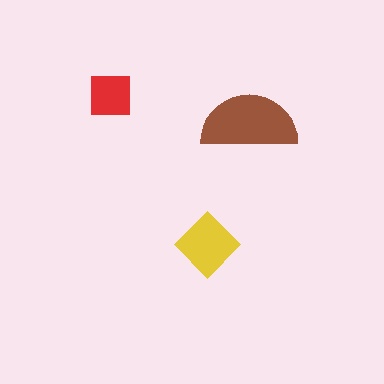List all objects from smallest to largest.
The red square, the yellow diamond, the brown semicircle.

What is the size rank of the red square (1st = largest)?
3rd.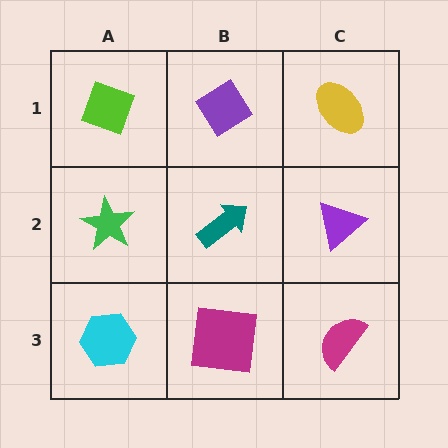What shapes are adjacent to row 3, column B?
A teal arrow (row 2, column B), a cyan hexagon (row 3, column A), a magenta semicircle (row 3, column C).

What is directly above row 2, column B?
A purple diamond.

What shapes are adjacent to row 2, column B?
A purple diamond (row 1, column B), a magenta square (row 3, column B), a green star (row 2, column A), a purple triangle (row 2, column C).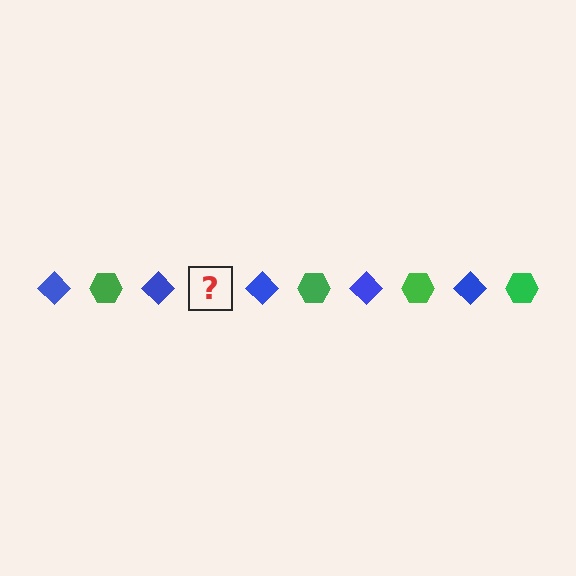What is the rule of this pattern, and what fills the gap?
The rule is that the pattern alternates between blue diamond and green hexagon. The gap should be filled with a green hexagon.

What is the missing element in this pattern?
The missing element is a green hexagon.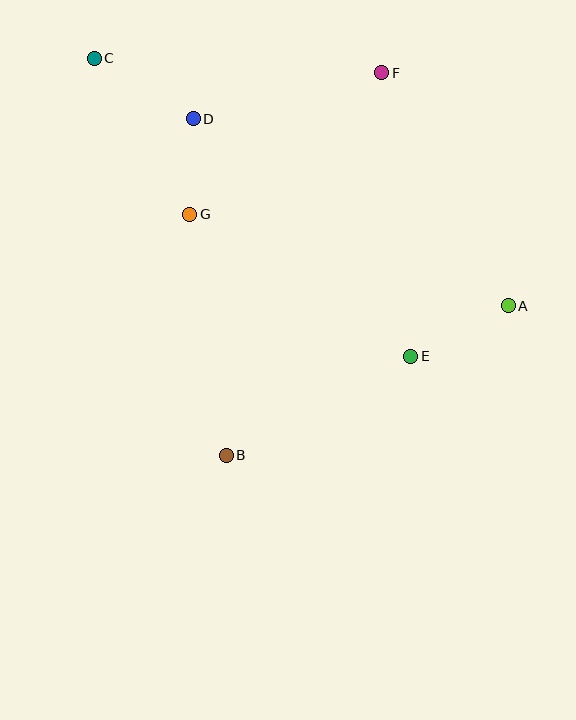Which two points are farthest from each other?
Points A and C are farthest from each other.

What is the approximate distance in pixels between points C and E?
The distance between C and E is approximately 435 pixels.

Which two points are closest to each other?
Points D and G are closest to each other.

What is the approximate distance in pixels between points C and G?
The distance between C and G is approximately 183 pixels.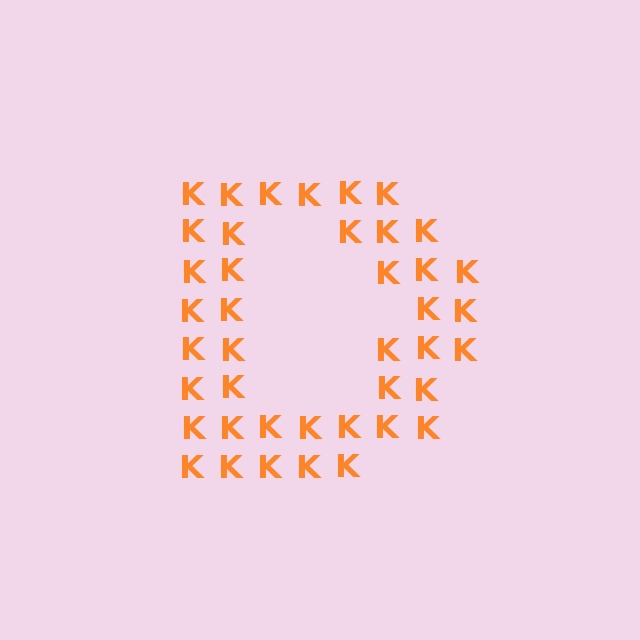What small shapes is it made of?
It is made of small letter K's.